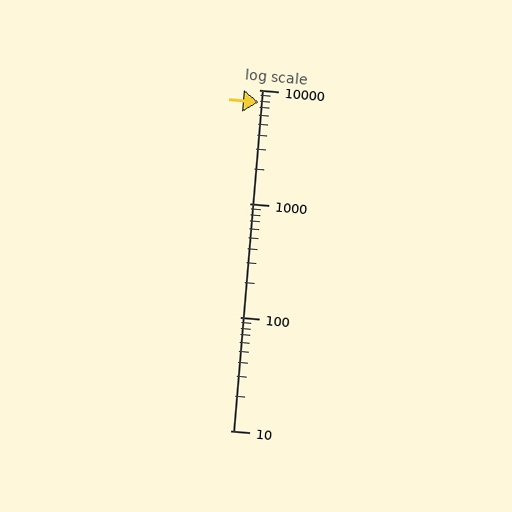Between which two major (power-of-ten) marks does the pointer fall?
The pointer is between 1000 and 10000.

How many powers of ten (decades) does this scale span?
The scale spans 3 decades, from 10 to 10000.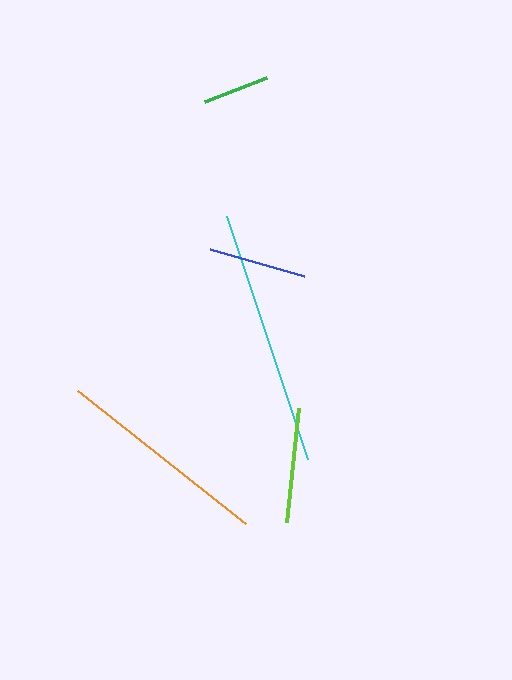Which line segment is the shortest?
The green line is the shortest at approximately 66 pixels.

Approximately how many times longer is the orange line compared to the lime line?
The orange line is approximately 1.9 times the length of the lime line.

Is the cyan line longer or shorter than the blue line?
The cyan line is longer than the blue line.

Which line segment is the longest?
The cyan line is the longest at approximately 256 pixels.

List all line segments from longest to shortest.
From longest to shortest: cyan, orange, lime, blue, green.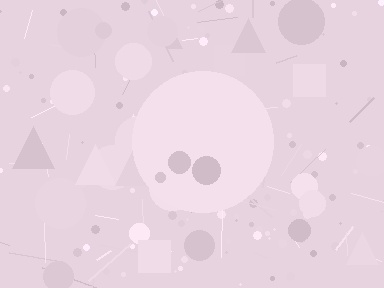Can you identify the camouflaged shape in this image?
The camouflaged shape is a circle.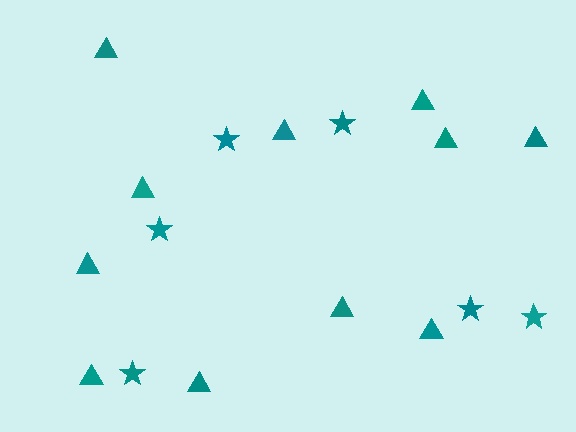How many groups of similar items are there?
There are 2 groups: one group of stars (6) and one group of triangles (11).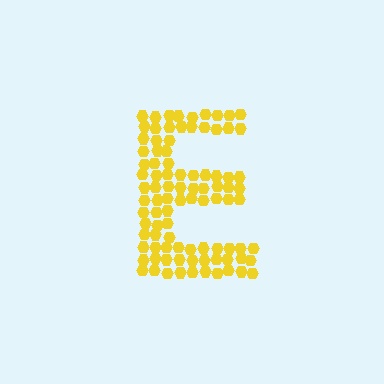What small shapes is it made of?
It is made of small hexagons.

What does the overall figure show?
The overall figure shows the letter E.